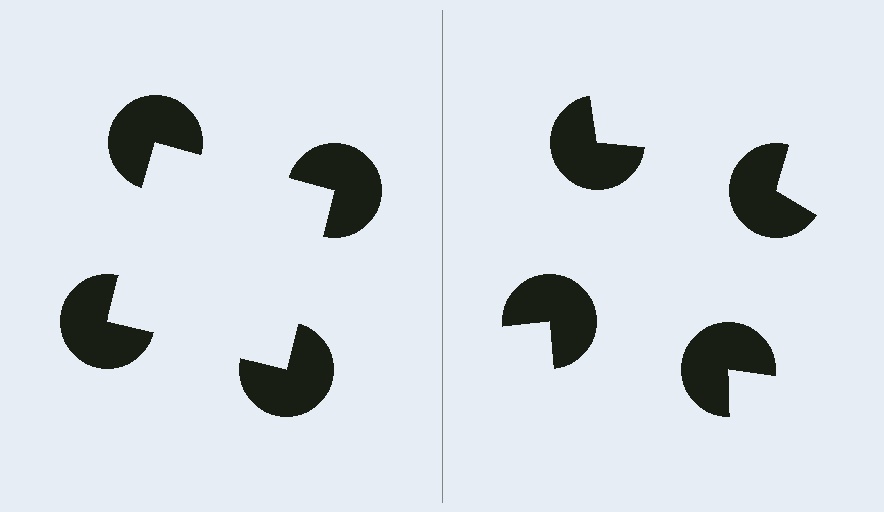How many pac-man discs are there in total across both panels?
8 — 4 on each side.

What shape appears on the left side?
An illusory square.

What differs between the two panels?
The pac-man discs are positioned identically on both sides; only the wedge orientations differ. On the left they align to a square; on the right they are misaligned.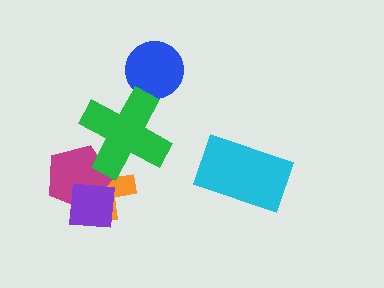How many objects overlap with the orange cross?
3 objects overlap with the orange cross.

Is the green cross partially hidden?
No, no other shape covers it.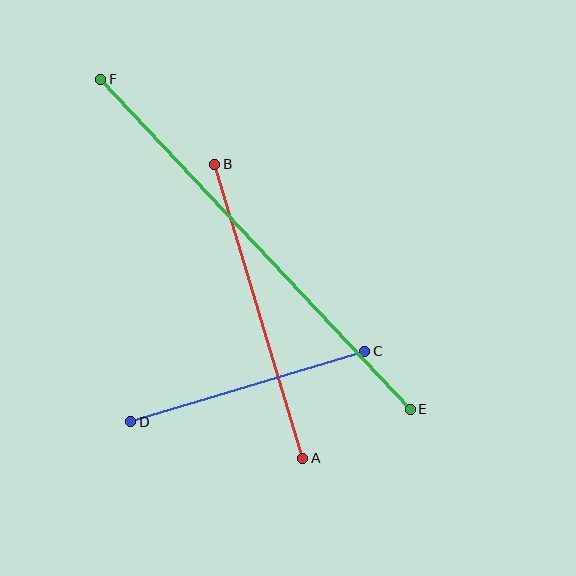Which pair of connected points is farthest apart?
Points E and F are farthest apart.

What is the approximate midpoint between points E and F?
The midpoint is at approximately (255, 244) pixels.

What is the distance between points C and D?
The distance is approximately 244 pixels.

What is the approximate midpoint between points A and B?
The midpoint is at approximately (259, 311) pixels.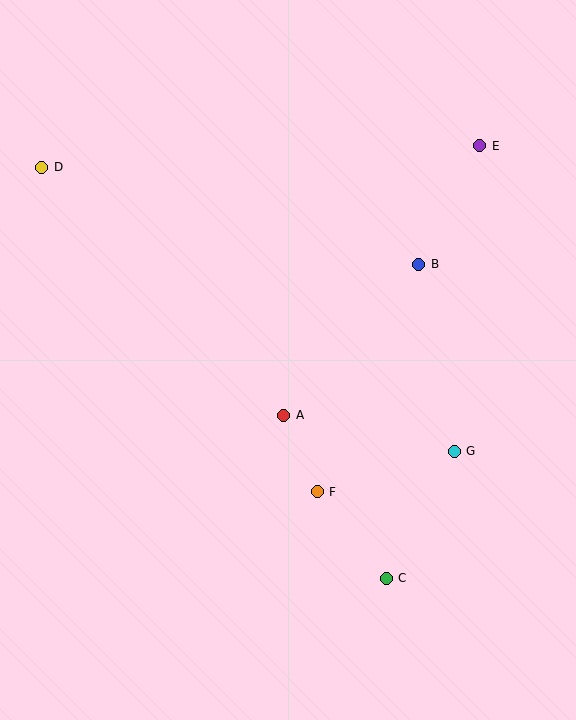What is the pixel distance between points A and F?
The distance between A and F is 83 pixels.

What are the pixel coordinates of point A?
Point A is at (284, 415).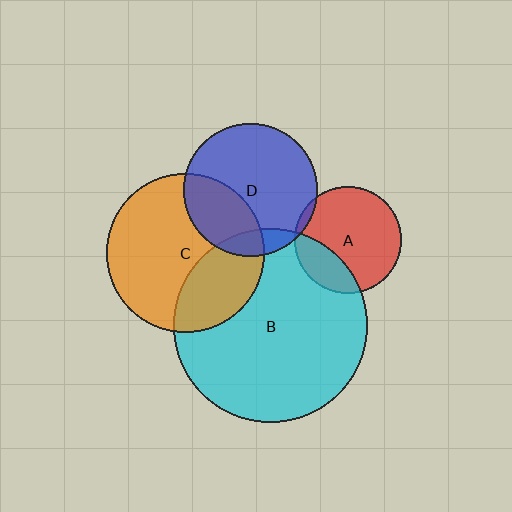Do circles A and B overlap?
Yes.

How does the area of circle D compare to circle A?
Approximately 1.6 times.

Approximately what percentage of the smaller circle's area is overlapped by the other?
Approximately 25%.